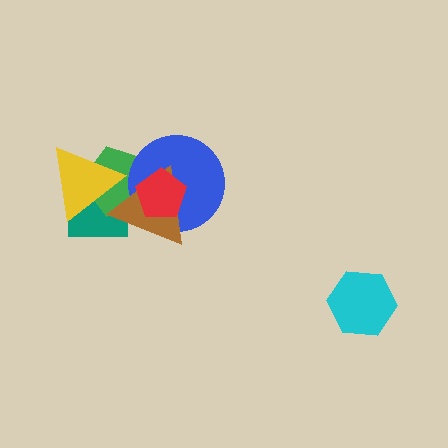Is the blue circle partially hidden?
Yes, it is partially covered by another shape.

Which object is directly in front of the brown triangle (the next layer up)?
The red pentagon is directly in front of the brown triangle.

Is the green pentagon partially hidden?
Yes, it is partially covered by another shape.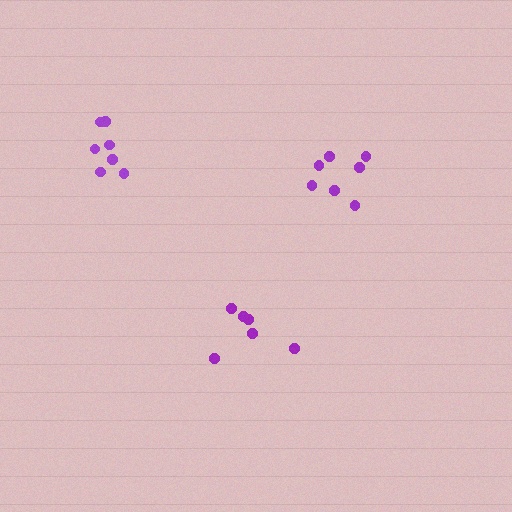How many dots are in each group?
Group 1: 7 dots, Group 2: 6 dots, Group 3: 7 dots (20 total).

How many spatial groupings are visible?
There are 3 spatial groupings.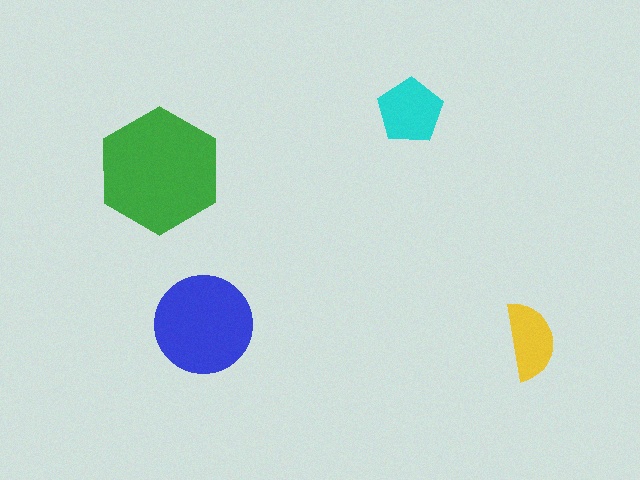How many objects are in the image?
There are 4 objects in the image.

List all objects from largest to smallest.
The green hexagon, the blue circle, the cyan pentagon, the yellow semicircle.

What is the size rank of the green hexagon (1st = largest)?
1st.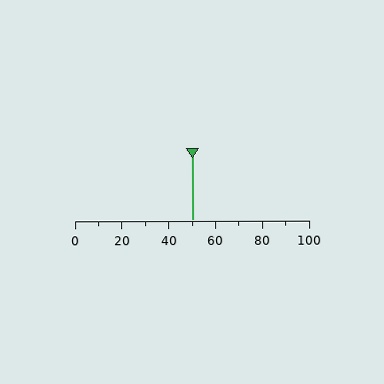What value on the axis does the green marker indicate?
The marker indicates approximately 50.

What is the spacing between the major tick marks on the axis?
The major ticks are spaced 20 apart.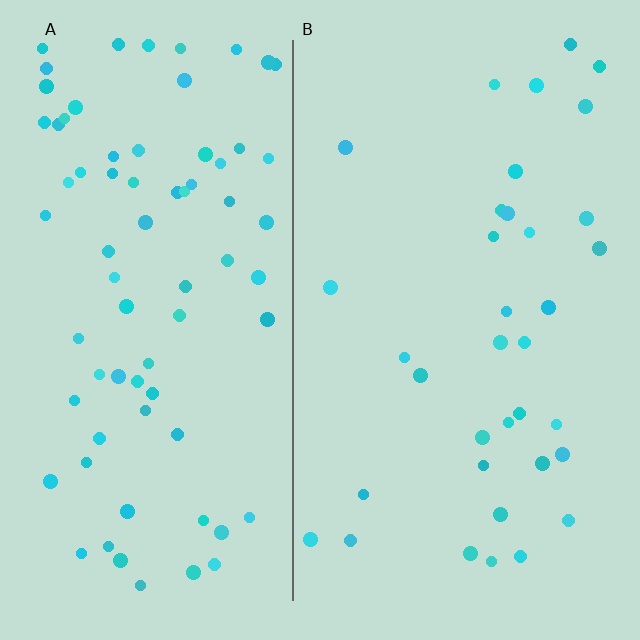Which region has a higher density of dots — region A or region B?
A (the left).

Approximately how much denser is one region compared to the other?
Approximately 2.1× — region A over region B.